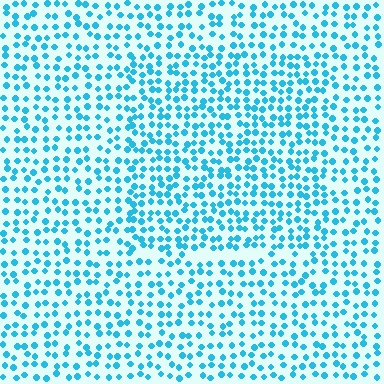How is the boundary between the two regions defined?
The boundary is defined by a change in element density (approximately 1.4x ratio). All elements are the same color, size, and shape.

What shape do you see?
I see a rectangle.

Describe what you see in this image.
The image contains small cyan elements arranged at two different densities. A rectangle-shaped region is visible where the elements are more densely packed than the surrounding area.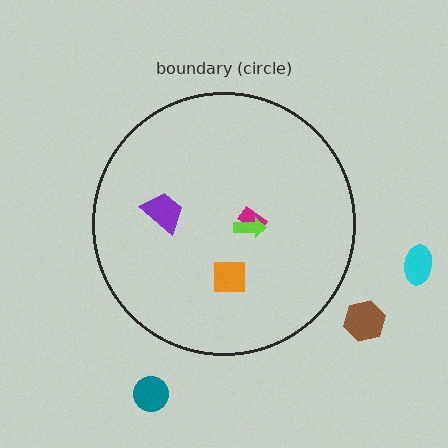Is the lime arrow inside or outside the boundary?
Inside.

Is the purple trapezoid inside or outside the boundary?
Inside.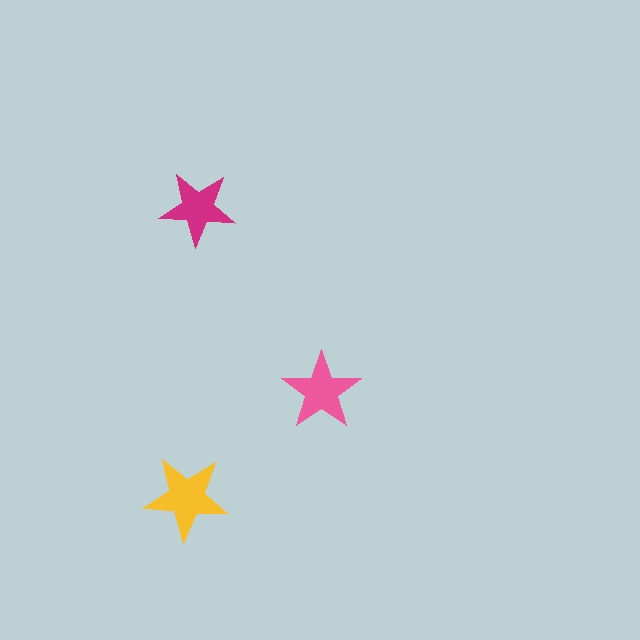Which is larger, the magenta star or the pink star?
The pink one.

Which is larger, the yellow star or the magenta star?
The yellow one.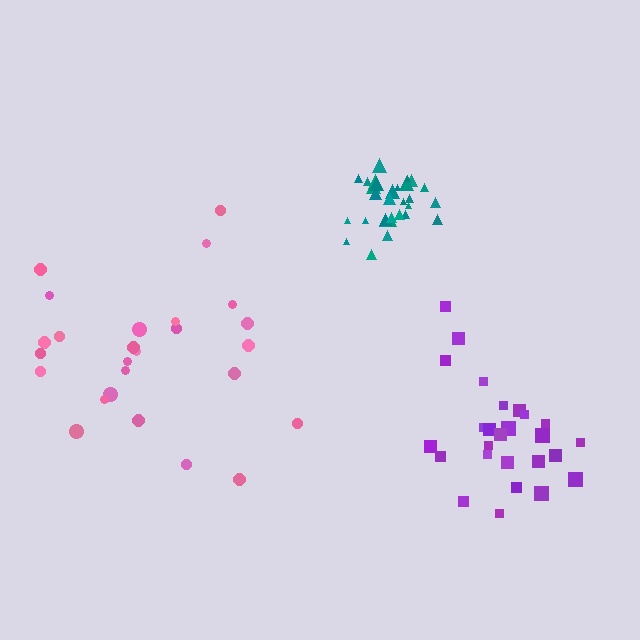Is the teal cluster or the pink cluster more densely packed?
Teal.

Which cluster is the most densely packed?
Teal.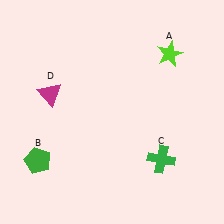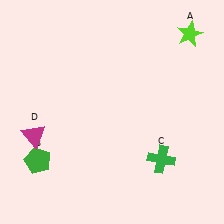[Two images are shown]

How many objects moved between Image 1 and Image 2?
2 objects moved between the two images.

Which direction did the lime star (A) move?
The lime star (A) moved right.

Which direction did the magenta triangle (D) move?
The magenta triangle (D) moved down.